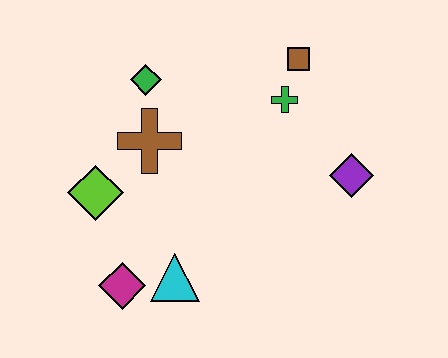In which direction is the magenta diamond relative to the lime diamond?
The magenta diamond is below the lime diamond.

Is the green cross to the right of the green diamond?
Yes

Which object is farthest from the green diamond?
The purple diamond is farthest from the green diamond.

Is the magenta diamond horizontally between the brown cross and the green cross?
No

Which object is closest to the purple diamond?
The green cross is closest to the purple diamond.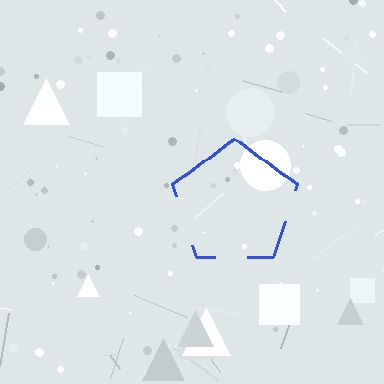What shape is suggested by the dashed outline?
The dashed outline suggests a pentagon.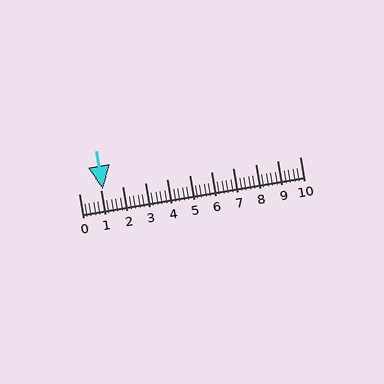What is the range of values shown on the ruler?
The ruler shows values from 0 to 10.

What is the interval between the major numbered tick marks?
The major tick marks are spaced 1 units apart.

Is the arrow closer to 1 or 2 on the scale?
The arrow is closer to 1.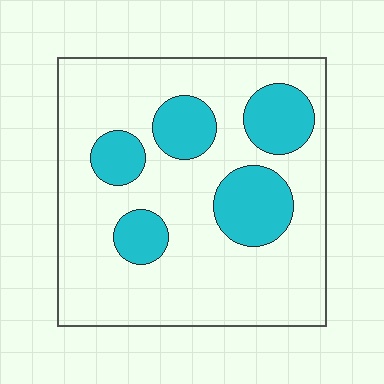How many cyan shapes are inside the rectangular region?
5.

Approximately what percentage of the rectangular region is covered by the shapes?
Approximately 25%.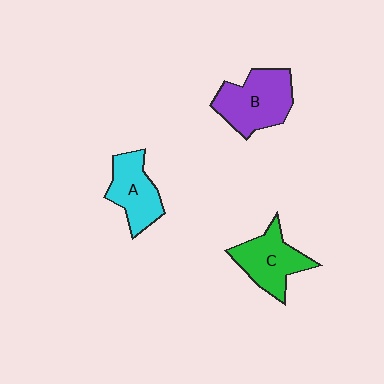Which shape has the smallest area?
Shape A (cyan).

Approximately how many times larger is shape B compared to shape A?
Approximately 1.3 times.